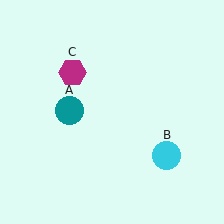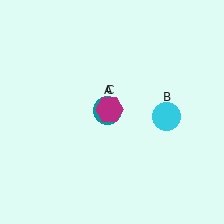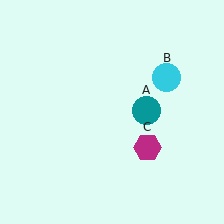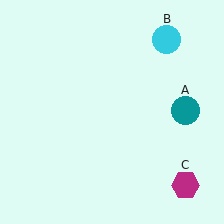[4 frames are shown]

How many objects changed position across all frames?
3 objects changed position: teal circle (object A), cyan circle (object B), magenta hexagon (object C).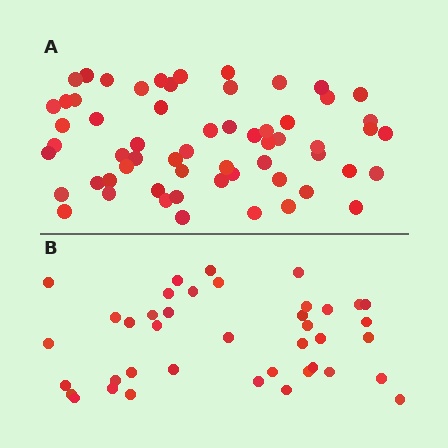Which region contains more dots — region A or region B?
Region A (the top region) has more dots.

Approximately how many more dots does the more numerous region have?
Region A has approximately 20 more dots than region B.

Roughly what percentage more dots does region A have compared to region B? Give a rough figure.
About 50% more.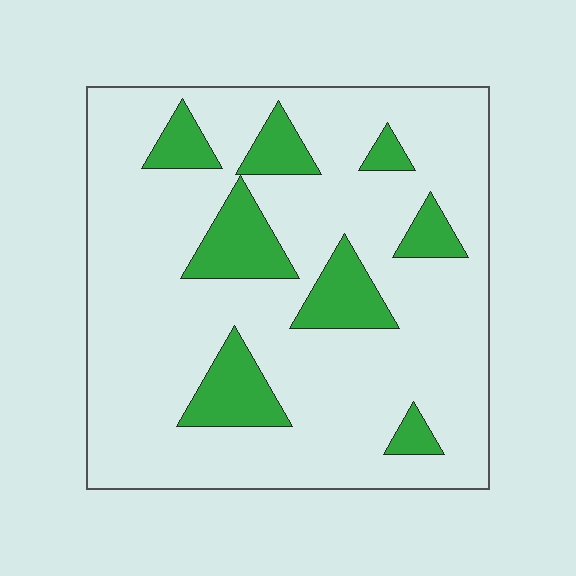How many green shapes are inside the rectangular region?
8.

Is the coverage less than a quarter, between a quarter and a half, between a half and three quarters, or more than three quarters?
Less than a quarter.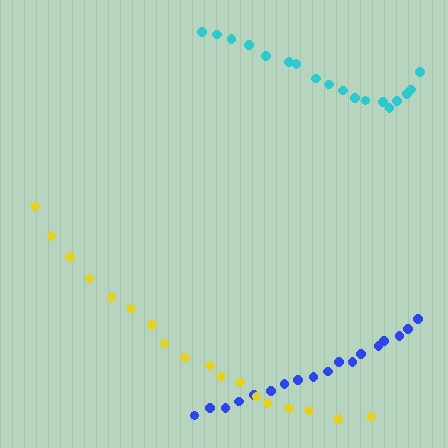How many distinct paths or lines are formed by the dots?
There are 3 distinct paths.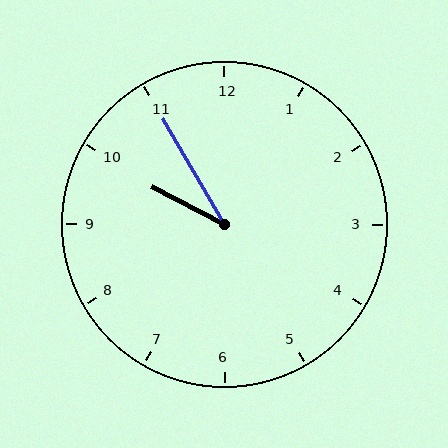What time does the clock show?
9:55.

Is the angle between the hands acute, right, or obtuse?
It is acute.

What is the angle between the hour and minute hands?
Approximately 32 degrees.